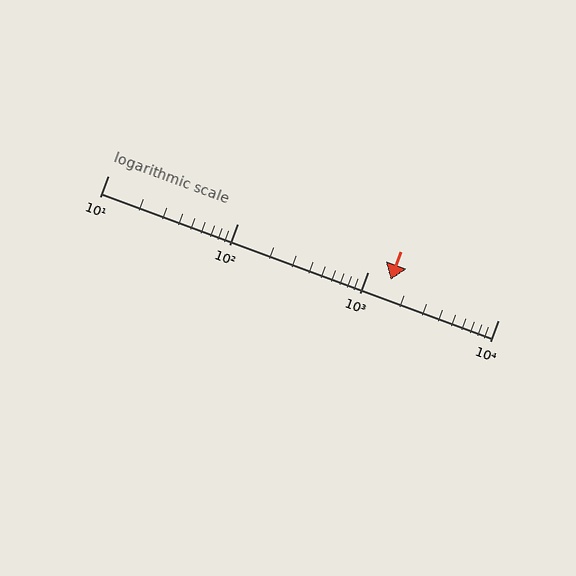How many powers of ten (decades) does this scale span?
The scale spans 3 decades, from 10 to 10000.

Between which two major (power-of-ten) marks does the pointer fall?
The pointer is between 1000 and 10000.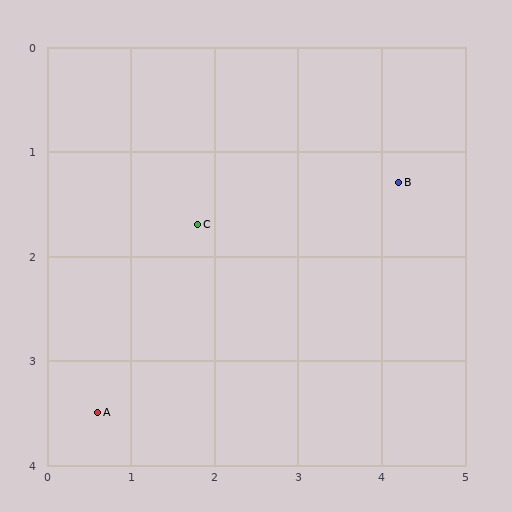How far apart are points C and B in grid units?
Points C and B are about 2.4 grid units apart.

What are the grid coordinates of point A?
Point A is at approximately (0.6, 3.5).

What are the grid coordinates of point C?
Point C is at approximately (1.8, 1.7).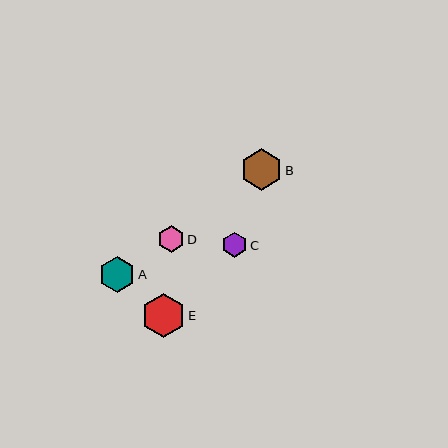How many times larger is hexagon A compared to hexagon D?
Hexagon A is approximately 1.4 times the size of hexagon D.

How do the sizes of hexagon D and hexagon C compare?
Hexagon D and hexagon C are approximately the same size.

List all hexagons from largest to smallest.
From largest to smallest: E, B, A, D, C.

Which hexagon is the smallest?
Hexagon C is the smallest with a size of approximately 25 pixels.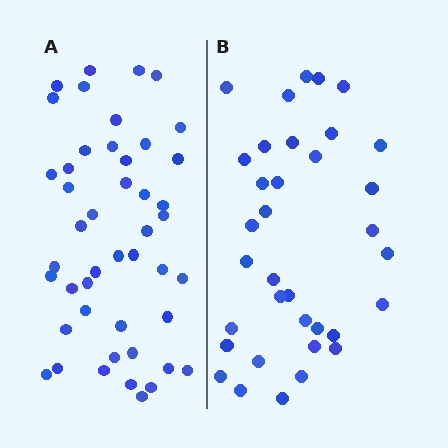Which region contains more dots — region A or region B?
Region A (the left region) has more dots.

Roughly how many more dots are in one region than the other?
Region A has roughly 12 or so more dots than region B.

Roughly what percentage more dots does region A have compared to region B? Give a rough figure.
About 30% more.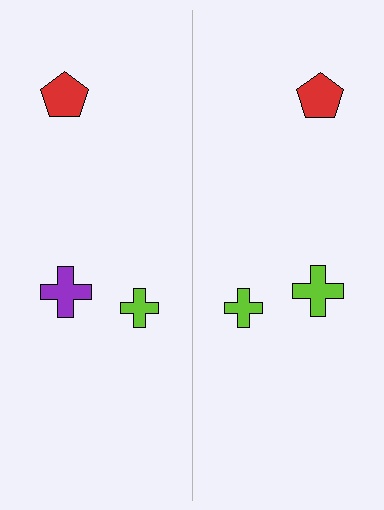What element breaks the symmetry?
The lime cross on the right side breaks the symmetry — its mirror counterpart is purple.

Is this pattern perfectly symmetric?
No, the pattern is not perfectly symmetric. The lime cross on the right side breaks the symmetry — its mirror counterpart is purple.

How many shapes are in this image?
There are 6 shapes in this image.